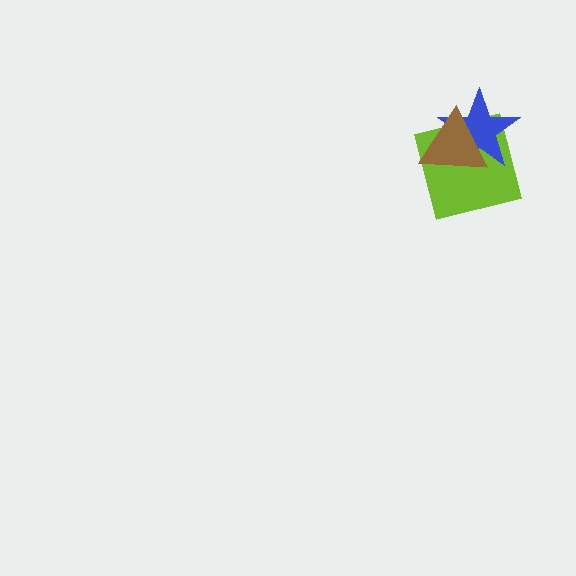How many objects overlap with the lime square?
2 objects overlap with the lime square.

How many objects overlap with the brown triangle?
2 objects overlap with the brown triangle.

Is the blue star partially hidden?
Yes, it is partially covered by another shape.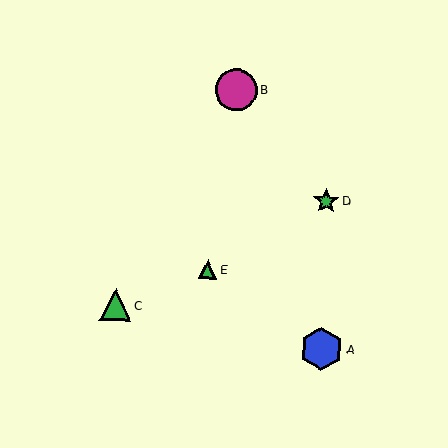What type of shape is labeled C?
Shape C is a green triangle.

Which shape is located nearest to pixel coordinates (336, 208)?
The green star (labeled D) at (326, 201) is nearest to that location.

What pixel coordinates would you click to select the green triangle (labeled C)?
Click at (115, 305) to select the green triangle C.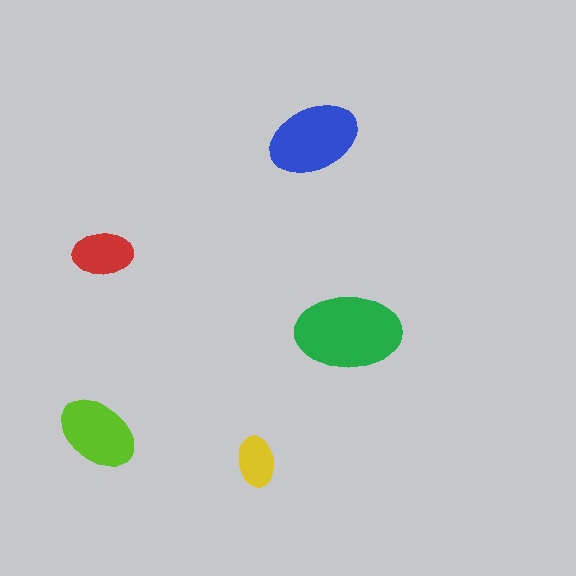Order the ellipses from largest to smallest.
the green one, the blue one, the lime one, the red one, the yellow one.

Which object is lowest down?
The yellow ellipse is bottommost.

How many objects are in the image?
There are 5 objects in the image.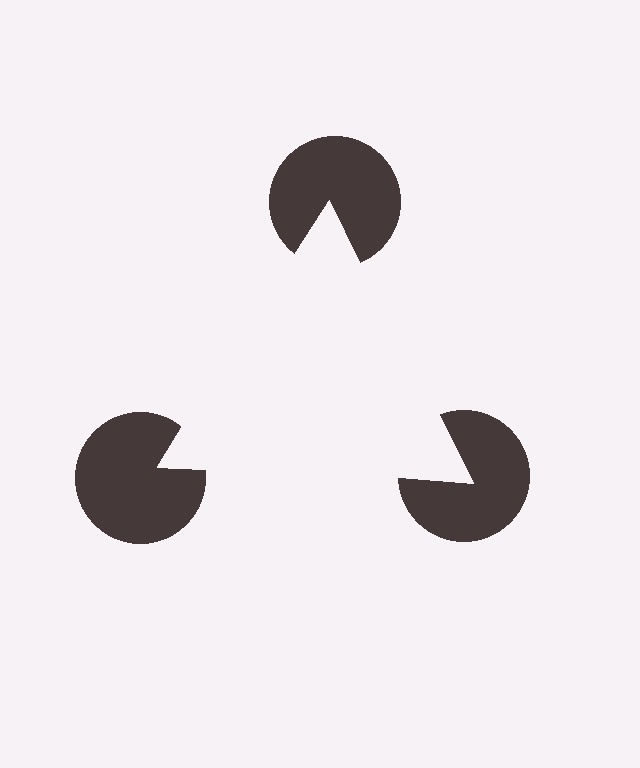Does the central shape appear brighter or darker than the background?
It typically appears slightly brighter than the background, even though no actual brightness change is drawn.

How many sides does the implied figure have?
3 sides.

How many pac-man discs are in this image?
There are 3 — one at each vertex of the illusory triangle.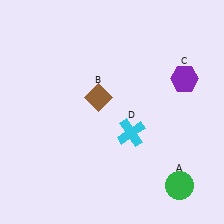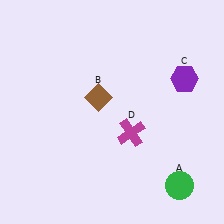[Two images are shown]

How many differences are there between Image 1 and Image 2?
There is 1 difference between the two images.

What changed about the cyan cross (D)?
In Image 1, D is cyan. In Image 2, it changed to magenta.